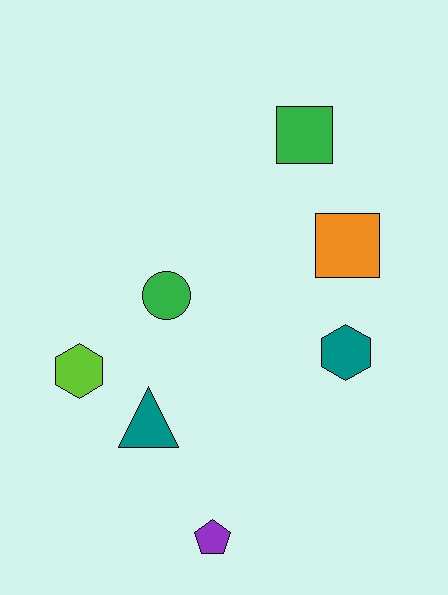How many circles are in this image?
There is 1 circle.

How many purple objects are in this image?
There is 1 purple object.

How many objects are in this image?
There are 7 objects.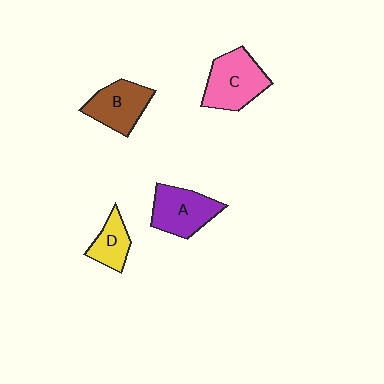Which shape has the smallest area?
Shape D (yellow).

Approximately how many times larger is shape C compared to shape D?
Approximately 1.8 times.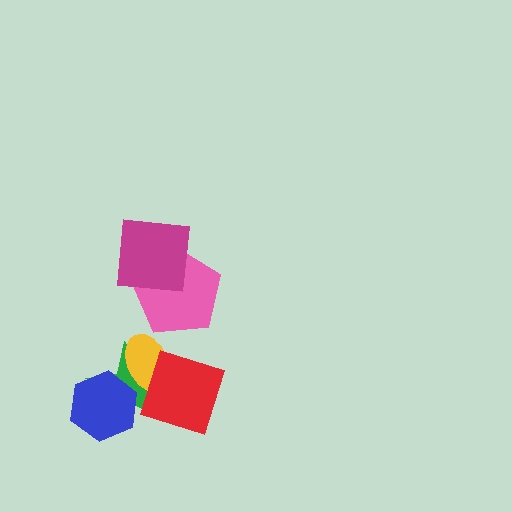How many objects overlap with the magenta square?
1 object overlaps with the magenta square.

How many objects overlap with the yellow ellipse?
2 objects overlap with the yellow ellipse.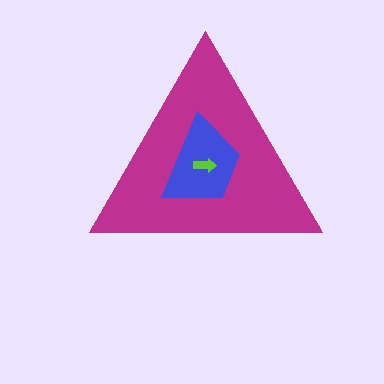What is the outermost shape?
The magenta triangle.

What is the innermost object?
The lime arrow.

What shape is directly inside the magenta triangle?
The blue trapezoid.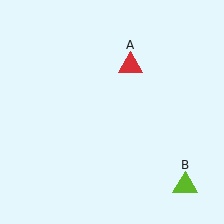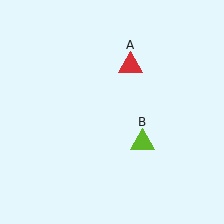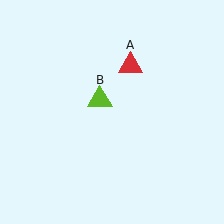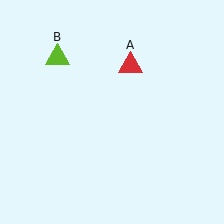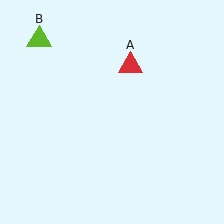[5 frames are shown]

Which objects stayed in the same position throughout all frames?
Red triangle (object A) remained stationary.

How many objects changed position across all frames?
1 object changed position: lime triangle (object B).